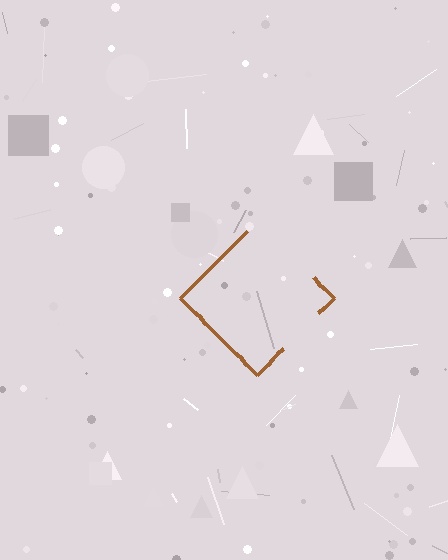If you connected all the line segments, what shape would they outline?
They would outline a diamond.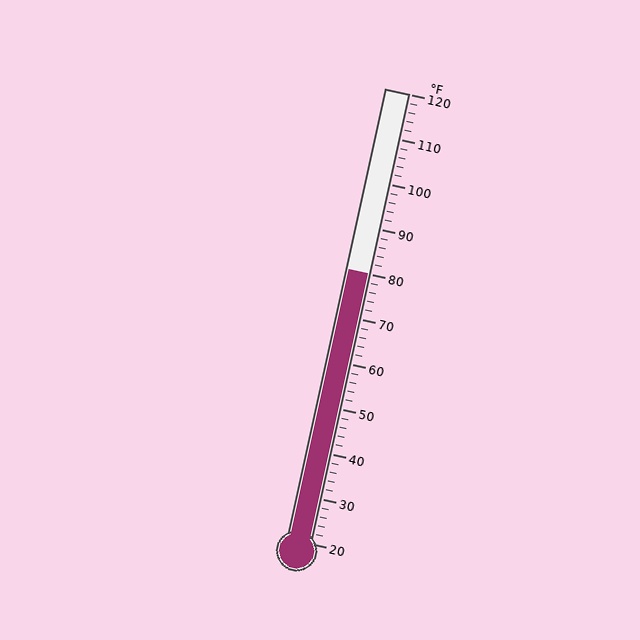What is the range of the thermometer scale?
The thermometer scale ranges from 20°F to 120°F.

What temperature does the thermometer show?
The thermometer shows approximately 80°F.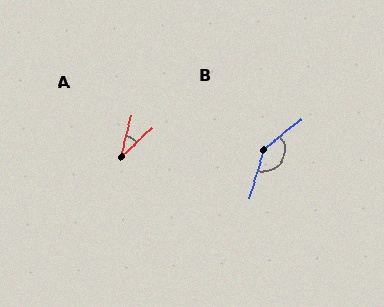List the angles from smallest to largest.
A (33°), B (146°).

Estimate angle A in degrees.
Approximately 33 degrees.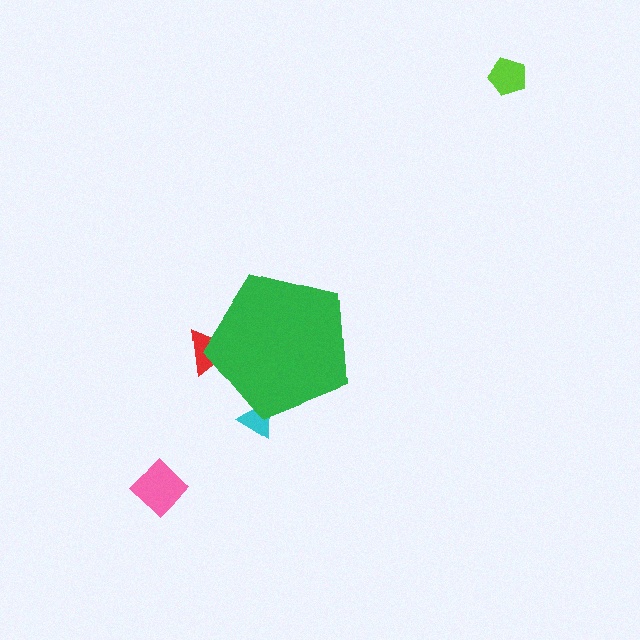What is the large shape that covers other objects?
A green pentagon.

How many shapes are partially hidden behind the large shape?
2 shapes are partially hidden.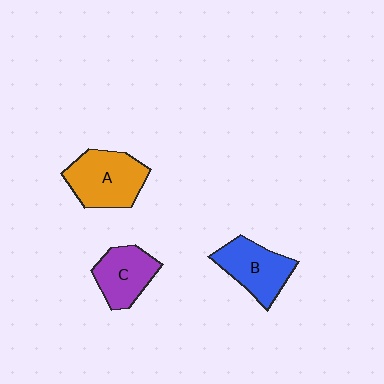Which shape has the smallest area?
Shape C (purple).